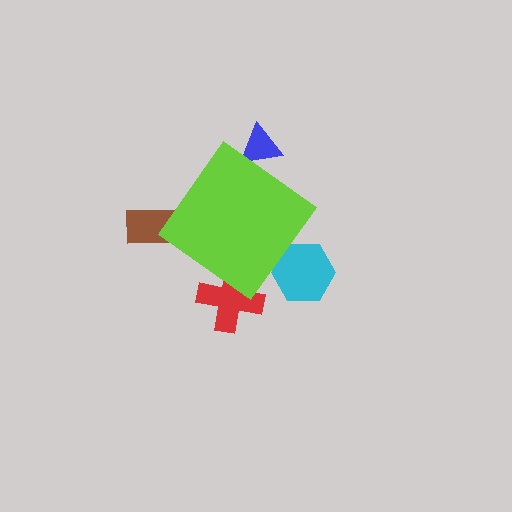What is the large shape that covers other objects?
A lime diamond.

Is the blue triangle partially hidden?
Yes, the blue triangle is partially hidden behind the lime diamond.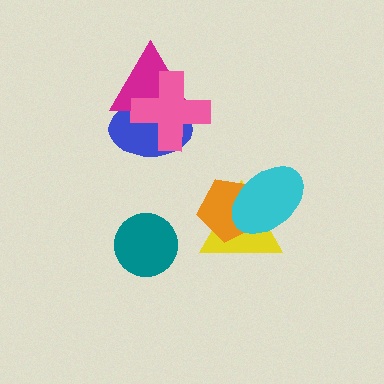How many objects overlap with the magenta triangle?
2 objects overlap with the magenta triangle.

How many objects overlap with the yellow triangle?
2 objects overlap with the yellow triangle.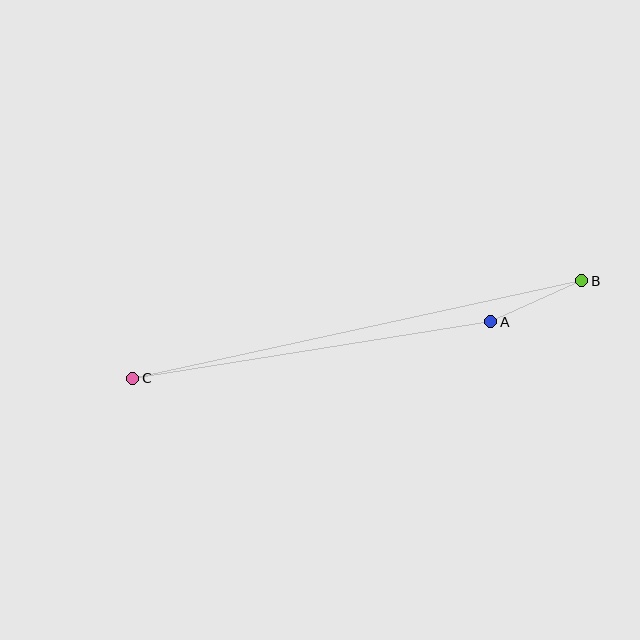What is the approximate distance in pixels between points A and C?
The distance between A and C is approximately 362 pixels.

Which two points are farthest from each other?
Points B and C are farthest from each other.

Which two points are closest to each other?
Points A and B are closest to each other.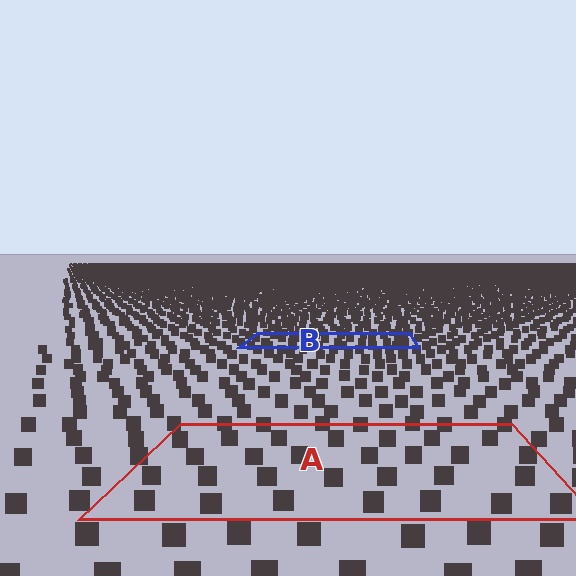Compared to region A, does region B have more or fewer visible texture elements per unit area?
Region B has more texture elements per unit area — they are packed more densely because it is farther away.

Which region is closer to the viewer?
Region A is closer. The texture elements there are larger and more spread out.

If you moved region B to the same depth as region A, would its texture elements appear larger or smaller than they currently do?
They would appear larger. At a closer depth, the same texture elements are projected at a bigger on-screen size.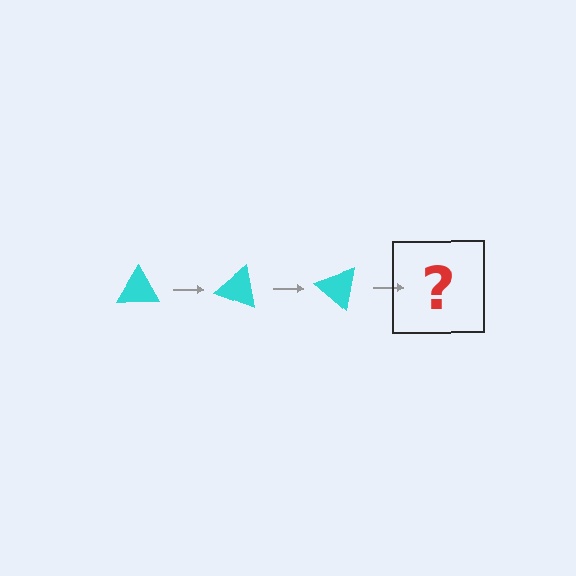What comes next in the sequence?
The next element should be a cyan triangle rotated 60 degrees.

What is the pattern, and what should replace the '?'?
The pattern is that the triangle rotates 20 degrees each step. The '?' should be a cyan triangle rotated 60 degrees.